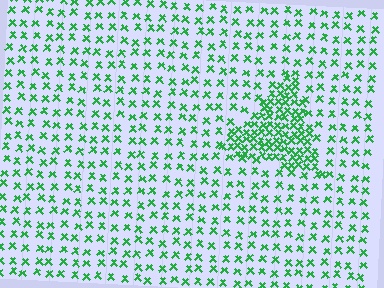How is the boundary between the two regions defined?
The boundary is defined by a change in element density (approximately 2.6x ratio). All elements are the same color, size, and shape.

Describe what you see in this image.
The image contains small green elements arranged at two different densities. A triangle-shaped region is visible where the elements are more densely packed than the surrounding area.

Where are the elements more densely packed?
The elements are more densely packed inside the triangle boundary.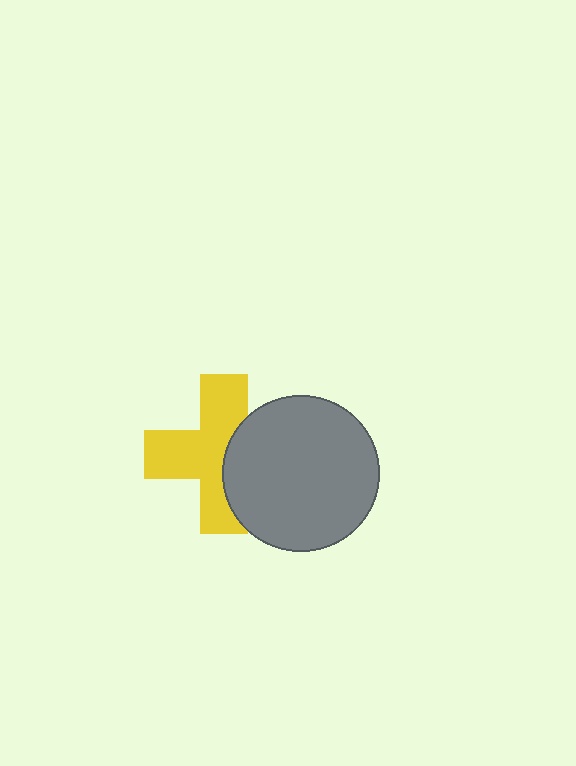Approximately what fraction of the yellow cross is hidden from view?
Roughly 36% of the yellow cross is hidden behind the gray circle.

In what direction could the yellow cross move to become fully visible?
The yellow cross could move left. That would shift it out from behind the gray circle entirely.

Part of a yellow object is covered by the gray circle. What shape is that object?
It is a cross.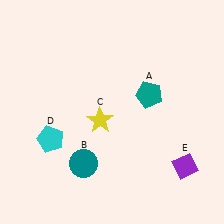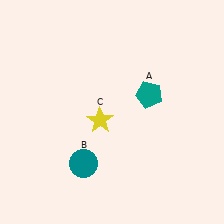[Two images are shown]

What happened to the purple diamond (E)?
The purple diamond (E) was removed in Image 2. It was in the bottom-right area of Image 1.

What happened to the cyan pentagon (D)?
The cyan pentagon (D) was removed in Image 2. It was in the bottom-left area of Image 1.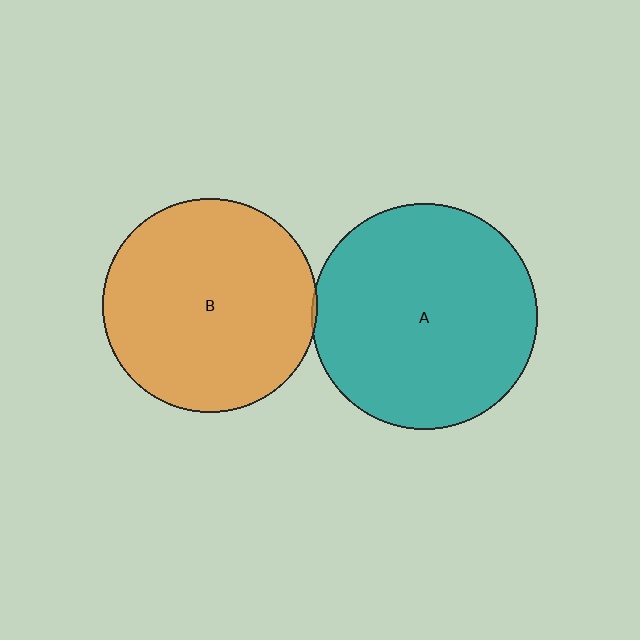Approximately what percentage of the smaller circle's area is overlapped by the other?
Approximately 5%.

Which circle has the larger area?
Circle A (teal).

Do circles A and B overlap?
Yes.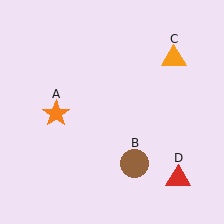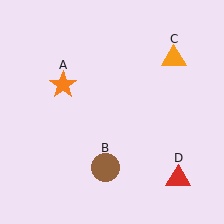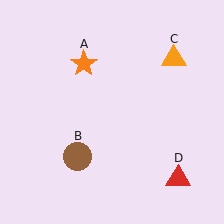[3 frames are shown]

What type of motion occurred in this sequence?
The orange star (object A), brown circle (object B) rotated clockwise around the center of the scene.